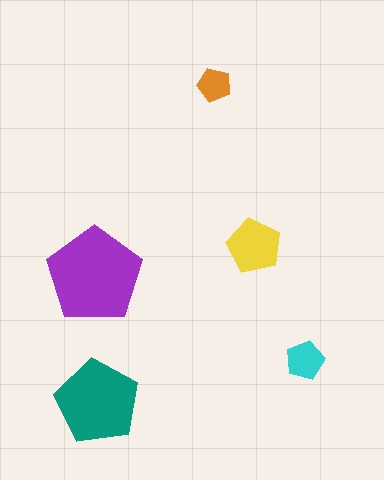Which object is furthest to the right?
The cyan pentagon is rightmost.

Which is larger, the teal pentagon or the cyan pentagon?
The teal one.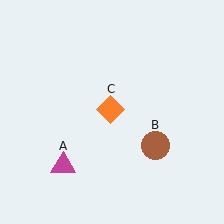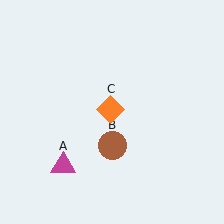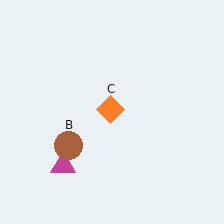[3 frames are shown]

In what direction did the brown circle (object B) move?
The brown circle (object B) moved left.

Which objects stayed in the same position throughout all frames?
Magenta triangle (object A) and orange diamond (object C) remained stationary.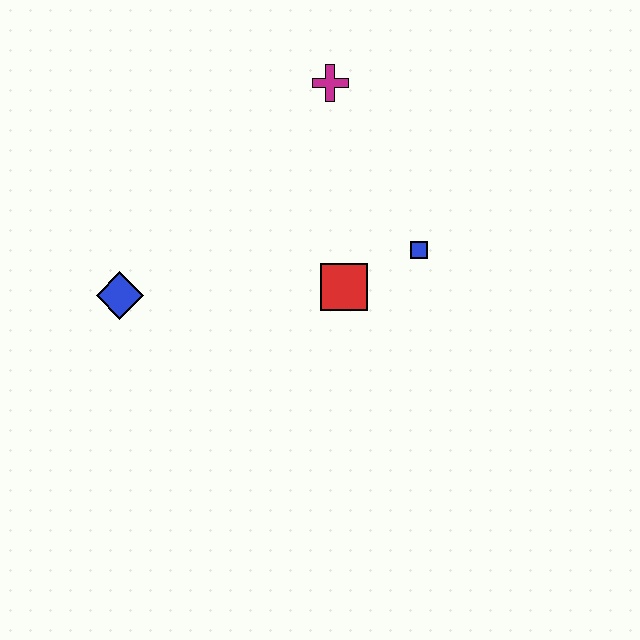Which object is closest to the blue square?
The red square is closest to the blue square.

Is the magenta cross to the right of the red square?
No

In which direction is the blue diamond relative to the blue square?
The blue diamond is to the left of the blue square.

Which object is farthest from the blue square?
The blue diamond is farthest from the blue square.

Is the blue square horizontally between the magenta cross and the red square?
No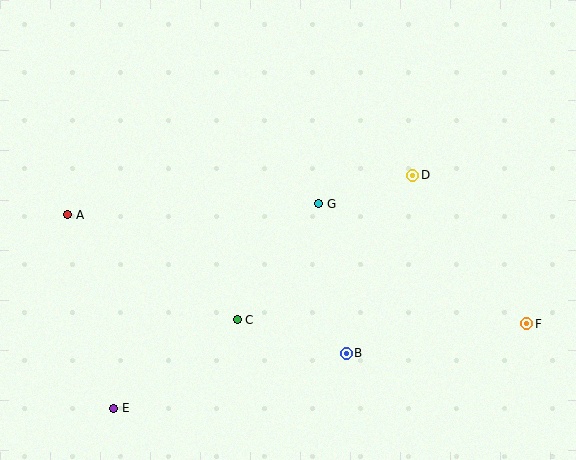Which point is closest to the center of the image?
Point G at (319, 204) is closest to the center.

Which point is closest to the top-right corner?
Point D is closest to the top-right corner.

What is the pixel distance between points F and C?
The distance between F and C is 289 pixels.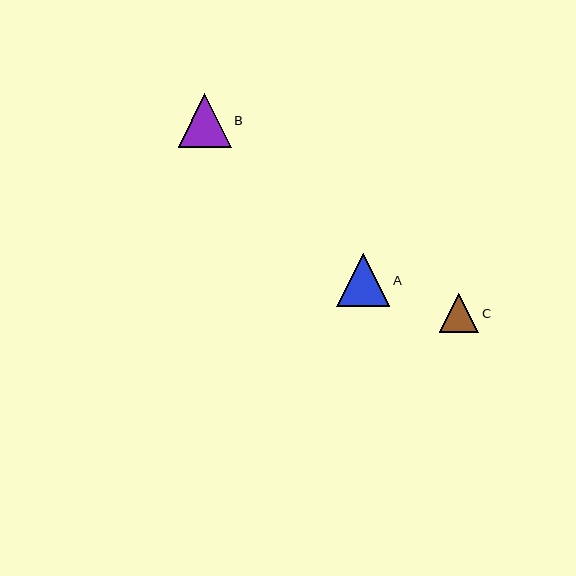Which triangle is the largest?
Triangle B is the largest with a size of approximately 53 pixels.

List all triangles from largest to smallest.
From largest to smallest: B, A, C.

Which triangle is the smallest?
Triangle C is the smallest with a size of approximately 39 pixels.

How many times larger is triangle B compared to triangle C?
Triangle B is approximately 1.3 times the size of triangle C.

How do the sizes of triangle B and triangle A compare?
Triangle B and triangle A are approximately the same size.